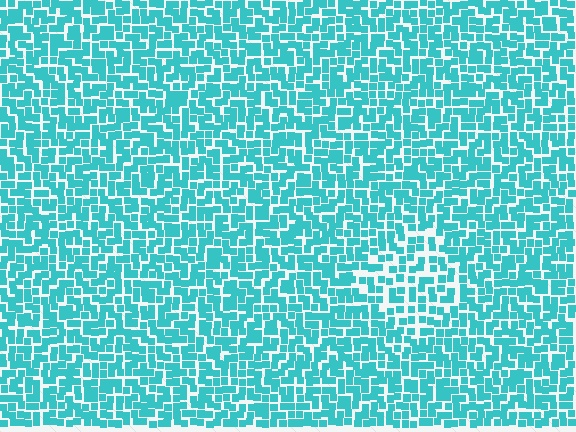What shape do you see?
I see a diamond.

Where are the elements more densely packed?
The elements are more densely packed outside the diamond boundary.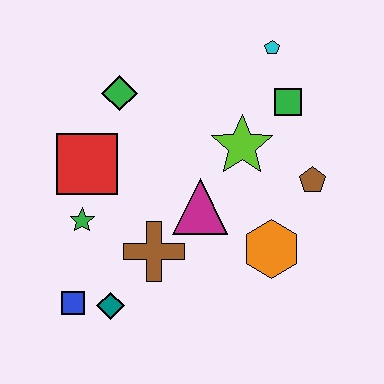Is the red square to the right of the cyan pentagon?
No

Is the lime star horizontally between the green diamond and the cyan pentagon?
Yes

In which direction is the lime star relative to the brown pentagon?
The lime star is to the left of the brown pentagon.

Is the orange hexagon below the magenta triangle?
Yes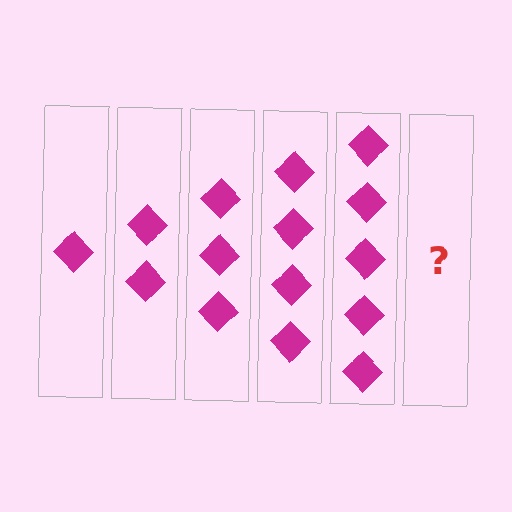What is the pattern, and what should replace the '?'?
The pattern is that each step adds one more diamond. The '?' should be 6 diamonds.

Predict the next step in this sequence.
The next step is 6 diamonds.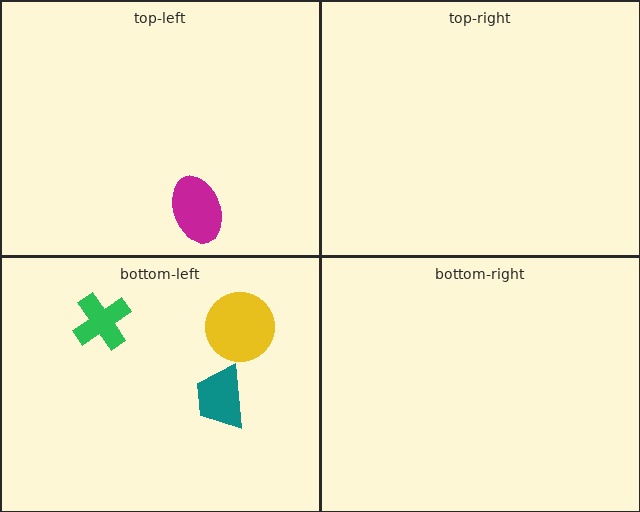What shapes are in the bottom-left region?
The yellow circle, the green cross, the teal trapezoid.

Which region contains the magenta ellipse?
The top-left region.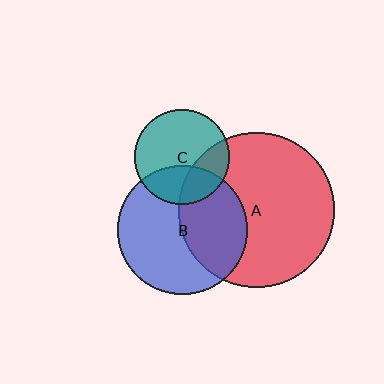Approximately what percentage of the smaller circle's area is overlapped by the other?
Approximately 25%.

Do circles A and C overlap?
Yes.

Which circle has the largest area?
Circle A (red).